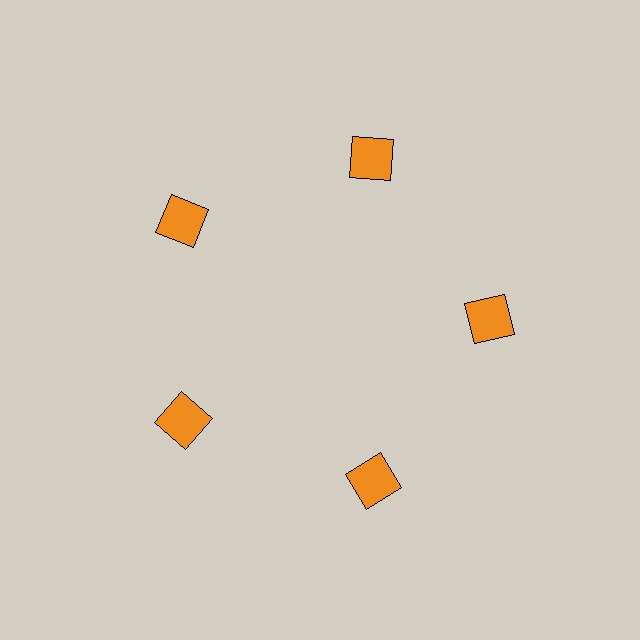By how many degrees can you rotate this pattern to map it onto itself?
The pattern maps onto itself every 72 degrees of rotation.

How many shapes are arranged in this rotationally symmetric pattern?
There are 5 shapes, arranged in 5 groups of 1.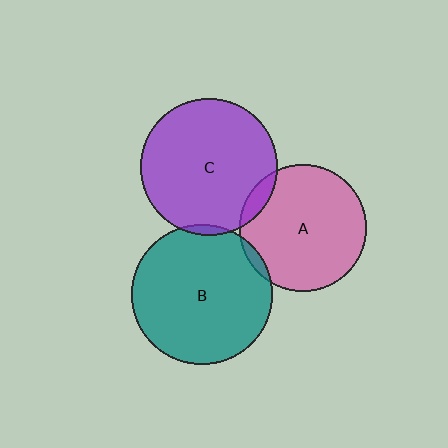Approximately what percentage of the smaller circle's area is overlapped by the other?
Approximately 5%.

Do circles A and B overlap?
Yes.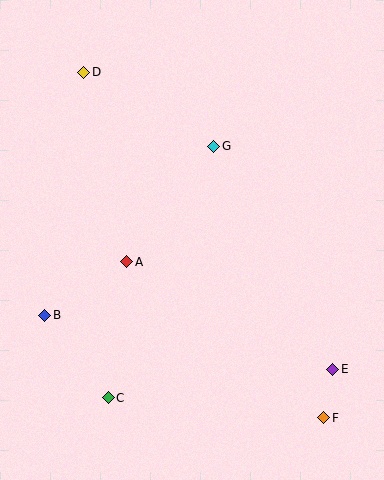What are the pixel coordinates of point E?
Point E is at (333, 369).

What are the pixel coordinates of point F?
Point F is at (324, 418).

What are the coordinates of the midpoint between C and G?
The midpoint between C and G is at (161, 272).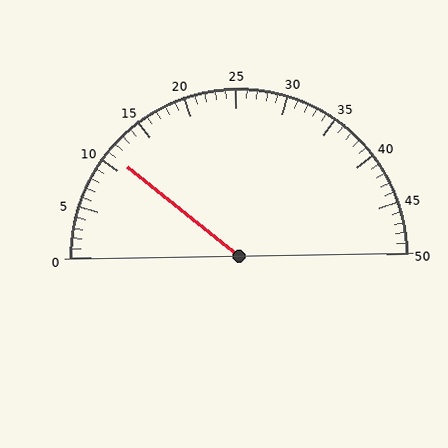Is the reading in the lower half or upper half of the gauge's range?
The reading is in the lower half of the range (0 to 50).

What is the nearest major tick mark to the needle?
The nearest major tick mark is 10.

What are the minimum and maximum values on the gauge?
The gauge ranges from 0 to 50.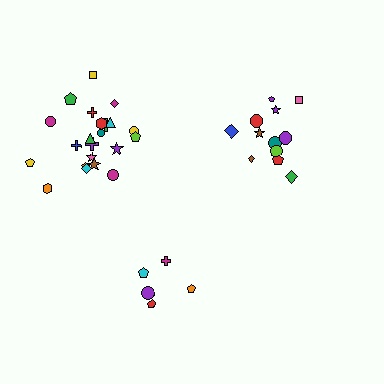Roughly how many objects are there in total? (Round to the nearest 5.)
Roughly 40 objects in total.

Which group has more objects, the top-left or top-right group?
The top-left group.